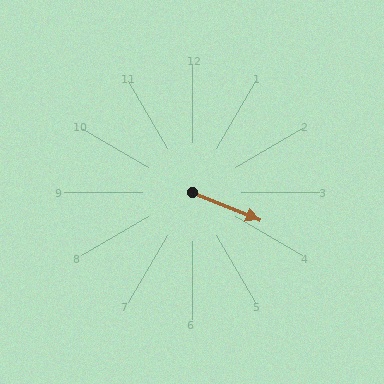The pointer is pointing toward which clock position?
Roughly 4 o'clock.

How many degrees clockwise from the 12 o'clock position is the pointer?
Approximately 112 degrees.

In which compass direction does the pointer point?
East.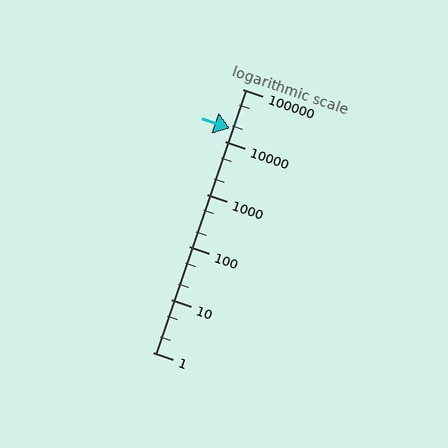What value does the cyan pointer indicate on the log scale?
The pointer indicates approximately 18000.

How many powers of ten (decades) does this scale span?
The scale spans 5 decades, from 1 to 100000.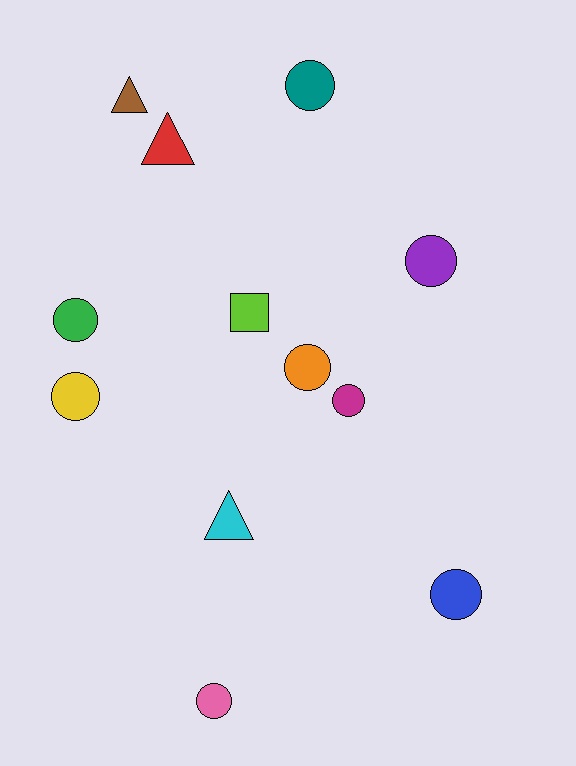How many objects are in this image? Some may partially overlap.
There are 12 objects.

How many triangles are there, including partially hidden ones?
There are 3 triangles.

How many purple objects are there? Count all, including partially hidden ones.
There is 1 purple object.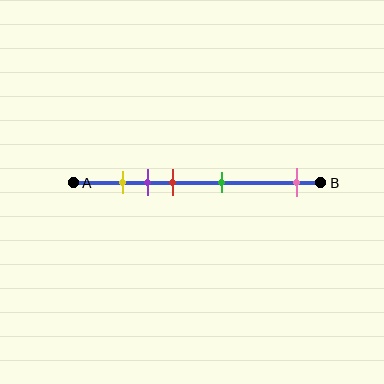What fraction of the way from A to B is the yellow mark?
The yellow mark is approximately 20% (0.2) of the way from A to B.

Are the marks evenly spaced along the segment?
No, the marks are not evenly spaced.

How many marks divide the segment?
There are 5 marks dividing the segment.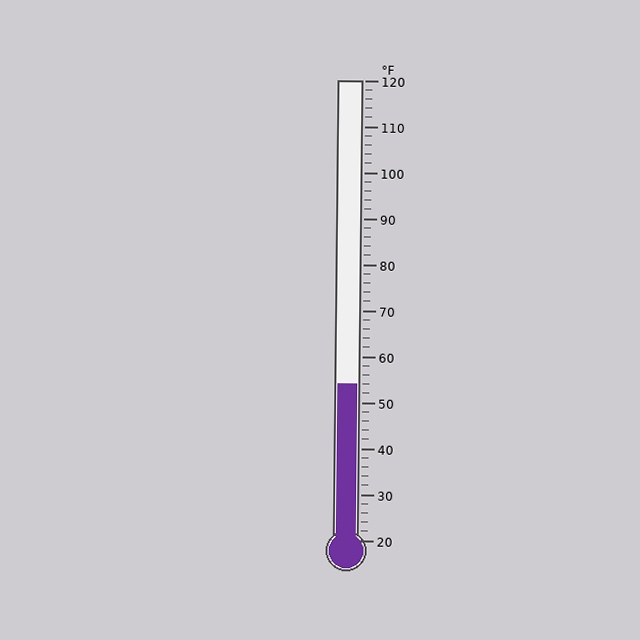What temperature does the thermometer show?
The thermometer shows approximately 54°F.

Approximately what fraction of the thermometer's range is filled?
The thermometer is filled to approximately 35% of its range.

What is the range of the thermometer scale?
The thermometer scale ranges from 20°F to 120°F.